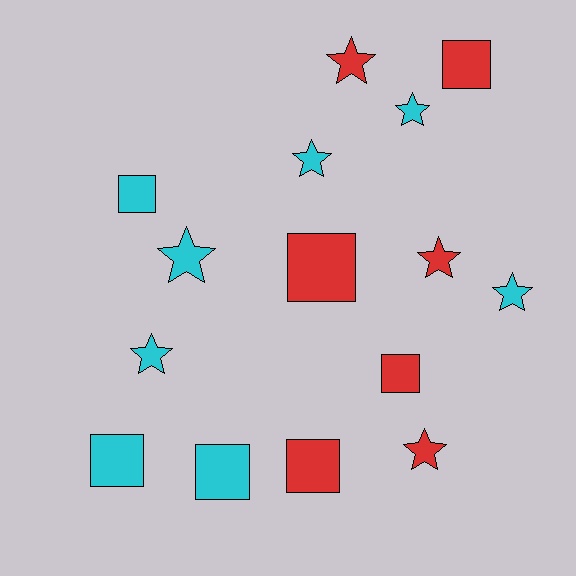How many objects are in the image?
There are 15 objects.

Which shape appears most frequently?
Star, with 8 objects.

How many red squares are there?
There are 4 red squares.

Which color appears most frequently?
Cyan, with 8 objects.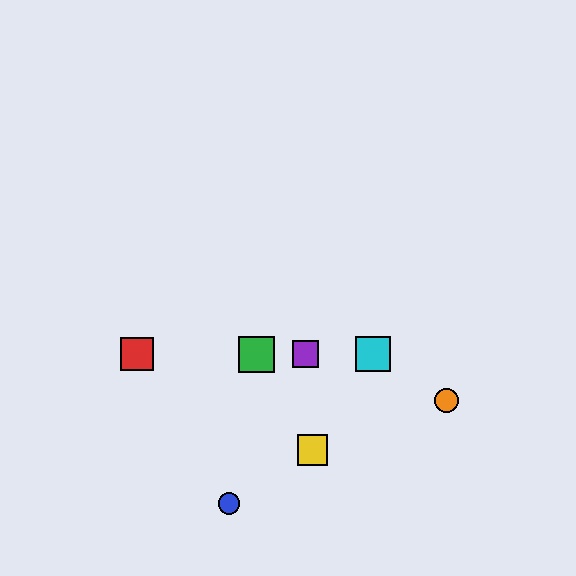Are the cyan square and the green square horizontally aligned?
Yes, both are at y≈354.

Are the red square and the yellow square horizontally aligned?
No, the red square is at y≈354 and the yellow square is at y≈450.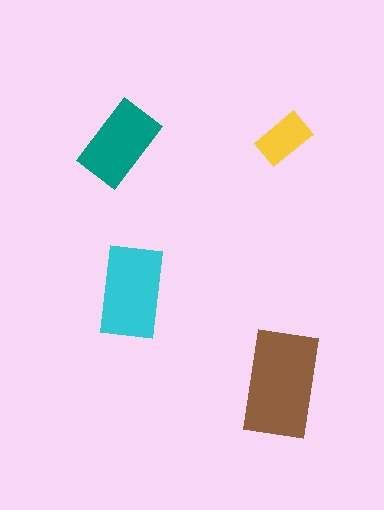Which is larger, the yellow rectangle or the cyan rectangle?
The cyan one.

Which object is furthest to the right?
The yellow rectangle is rightmost.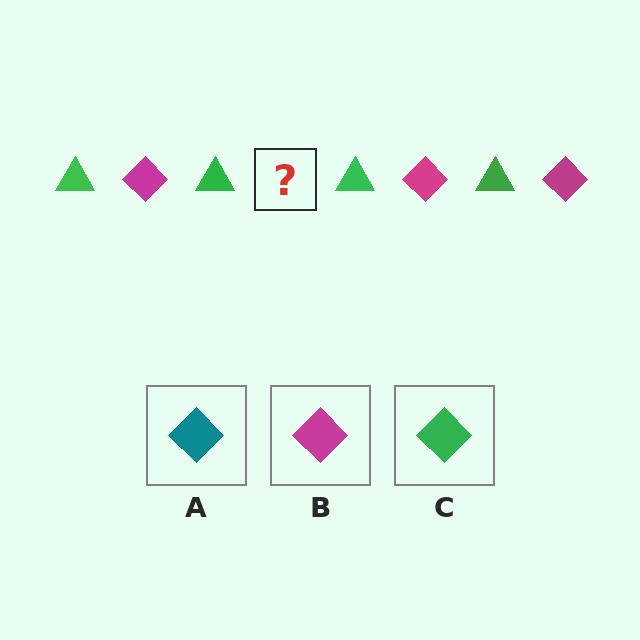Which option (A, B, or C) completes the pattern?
B.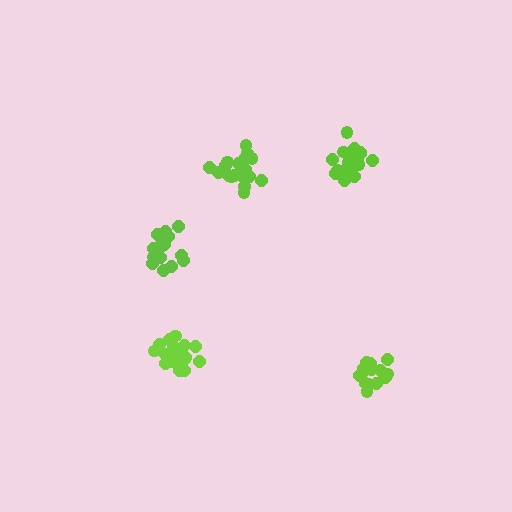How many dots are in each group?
Group 1: 16 dots, Group 2: 20 dots, Group 3: 20 dots, Group 4: 14 dots, Group 5: 19 dots (89 total).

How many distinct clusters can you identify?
There are 5 distinct clusters.